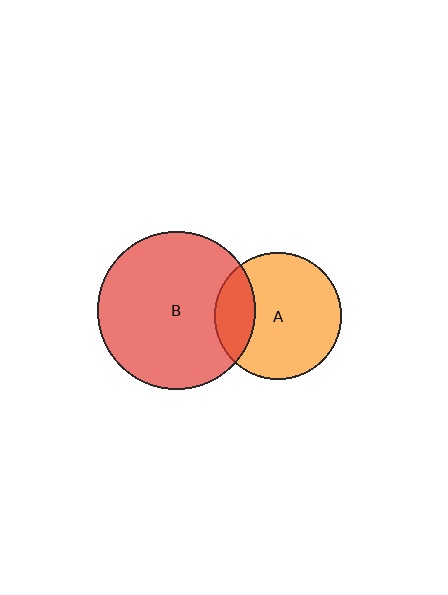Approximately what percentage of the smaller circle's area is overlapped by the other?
Approximately 20%.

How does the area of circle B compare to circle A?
Approximately 1.5 times.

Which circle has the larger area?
Circle B (red).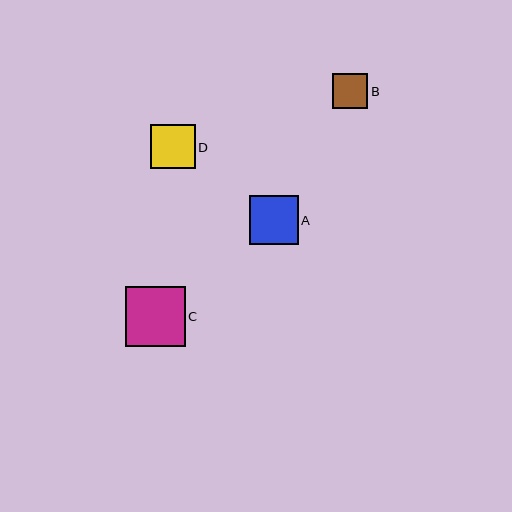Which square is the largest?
Square C is the largest with a size of approximately 60 pixels.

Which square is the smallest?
Square B is the smallest with a size of approximately 35 pixels.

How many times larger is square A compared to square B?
Square A is approximately 1.4 times the size of square B.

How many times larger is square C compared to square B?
Square C is approximately 1.7 times the size of square B.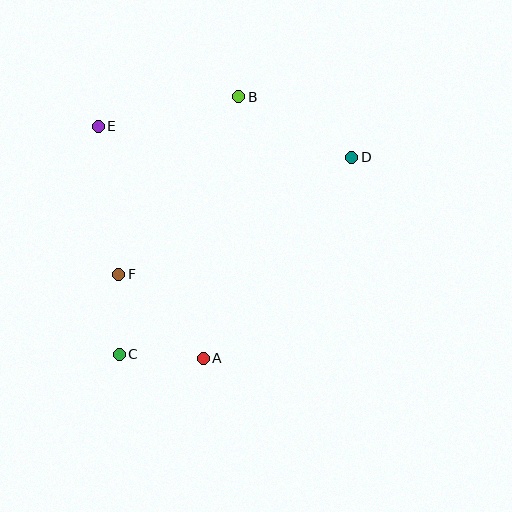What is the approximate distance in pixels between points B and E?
The distance between B and E is approximately 143 pixels.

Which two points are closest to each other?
Points C and F are closest to each other.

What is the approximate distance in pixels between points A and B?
The distance between A and B is approximately 264 pixels.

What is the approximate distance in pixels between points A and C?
The distance between A and C is approximately 84 pixels.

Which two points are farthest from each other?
Points C and D are farthest from each other.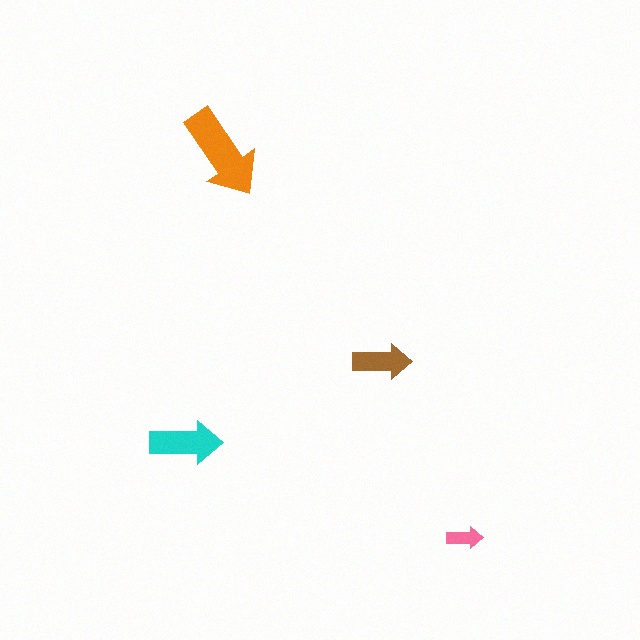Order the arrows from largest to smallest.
the orange one, the cyan one, the brown one, the pink one.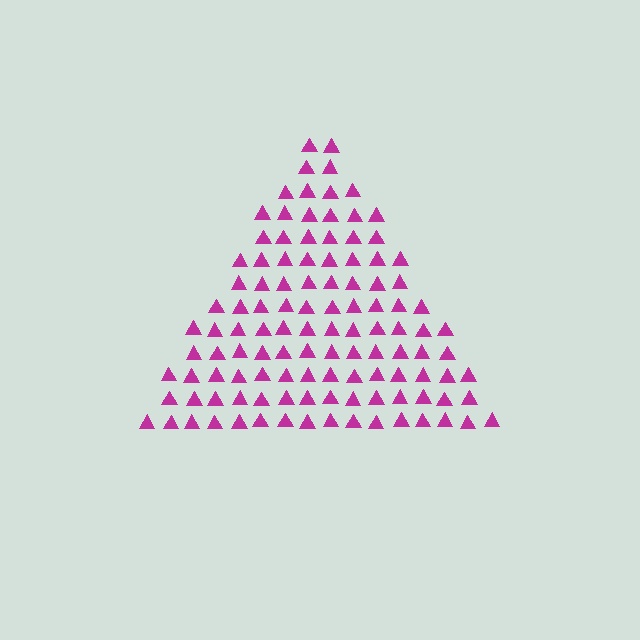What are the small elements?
The small elements are triangles.